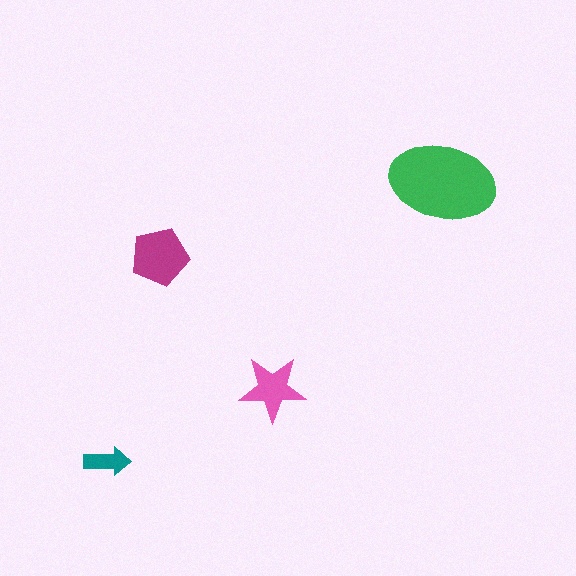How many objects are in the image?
There are 4 objects in the image.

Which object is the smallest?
The teal arrow.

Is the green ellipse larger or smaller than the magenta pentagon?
Larger.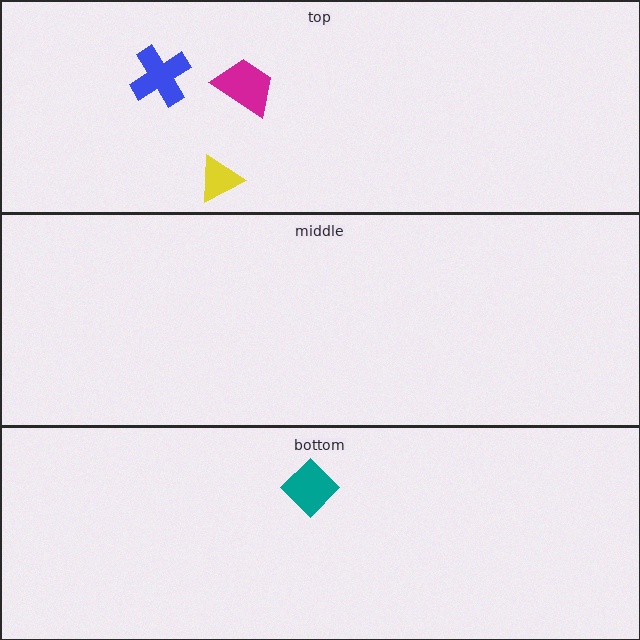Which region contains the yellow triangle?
The top region.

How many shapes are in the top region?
3.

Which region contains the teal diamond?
The bottom region.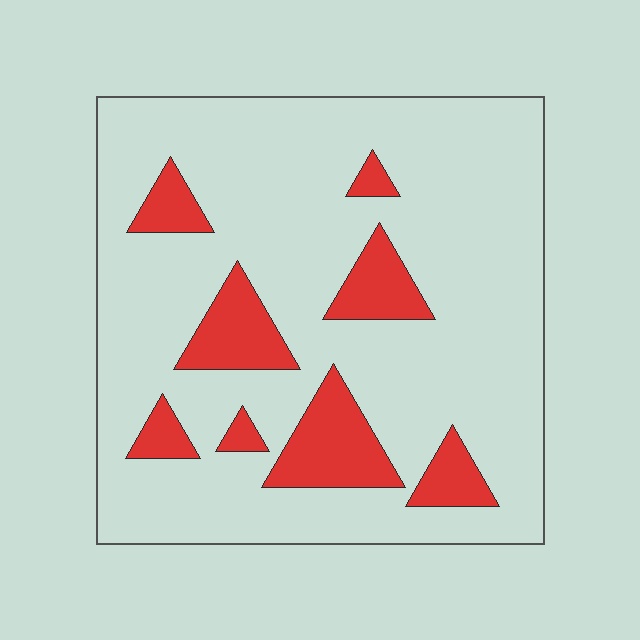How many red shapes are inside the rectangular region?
8.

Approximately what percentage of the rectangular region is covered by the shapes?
Approximately 15%.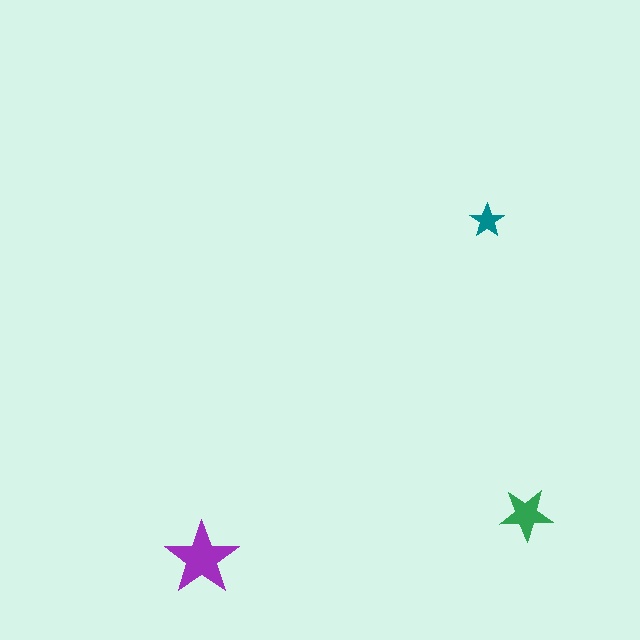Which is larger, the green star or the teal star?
The green one.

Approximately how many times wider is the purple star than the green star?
About 1.5 times wider.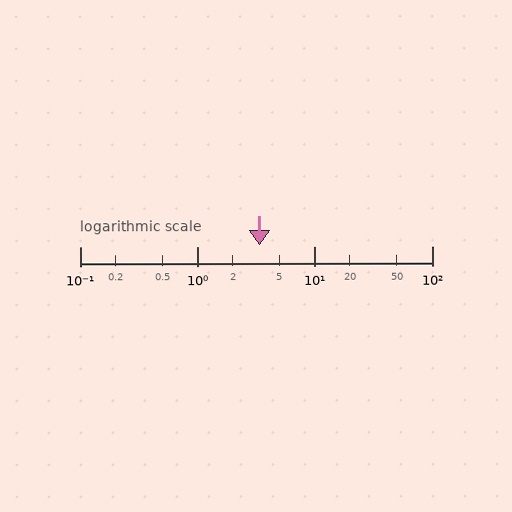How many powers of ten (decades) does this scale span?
The scale spans 3 decades, from 0.1 to 100.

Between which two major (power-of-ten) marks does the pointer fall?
The pointer is between 1 and 10.